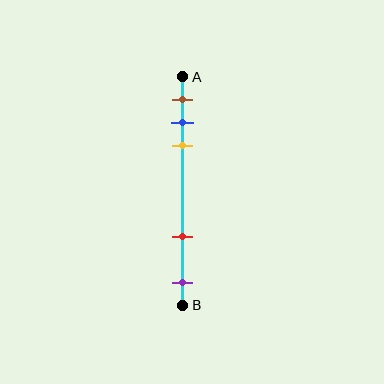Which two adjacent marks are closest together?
The blue and yellow marks are the closest adjacent pair.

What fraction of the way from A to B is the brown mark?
The brown mark is approximately 10% (0.1) of the way from A to B.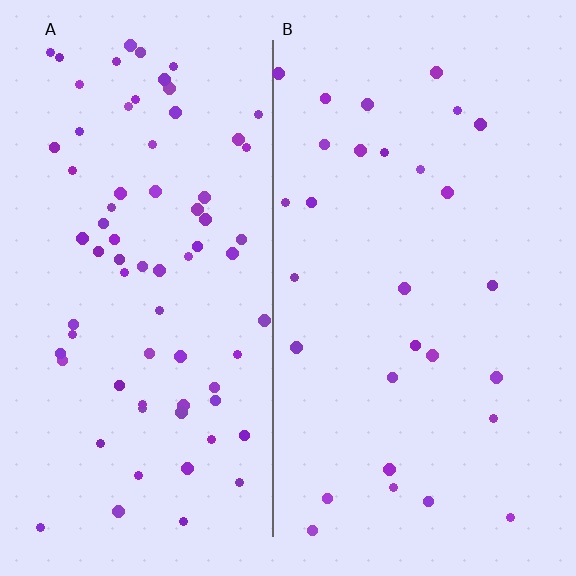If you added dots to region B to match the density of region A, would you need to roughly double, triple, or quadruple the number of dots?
Approximately triple.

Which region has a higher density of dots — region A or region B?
A (the left).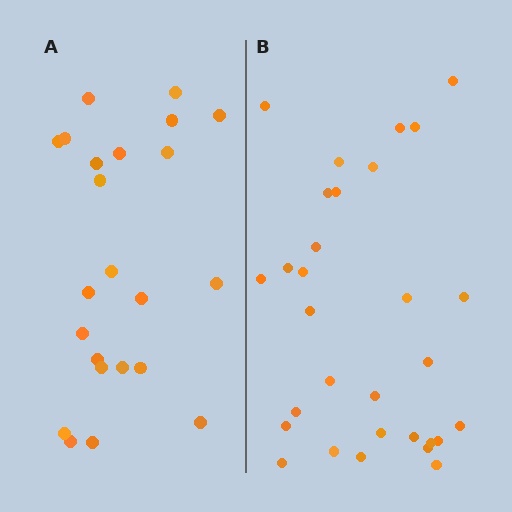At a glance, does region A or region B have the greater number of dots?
Region B (the right region) has more dots.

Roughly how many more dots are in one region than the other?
Region B has roughly 8 or so more dots than region A.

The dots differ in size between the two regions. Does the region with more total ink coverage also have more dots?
No. Region A has more total ink coverage because its dots are larger, but region B actually contains more individual dots. Total area can be misleading — the number of items is what matters here.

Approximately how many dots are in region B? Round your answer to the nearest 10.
About 30 dots.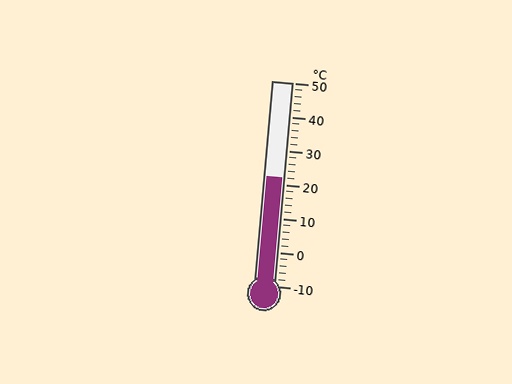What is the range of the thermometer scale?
The thermometer scale ranges from -10°C to 50°C.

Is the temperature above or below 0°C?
The temperature is above 0°C.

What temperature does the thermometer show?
The thermometer shows approximately 22°C.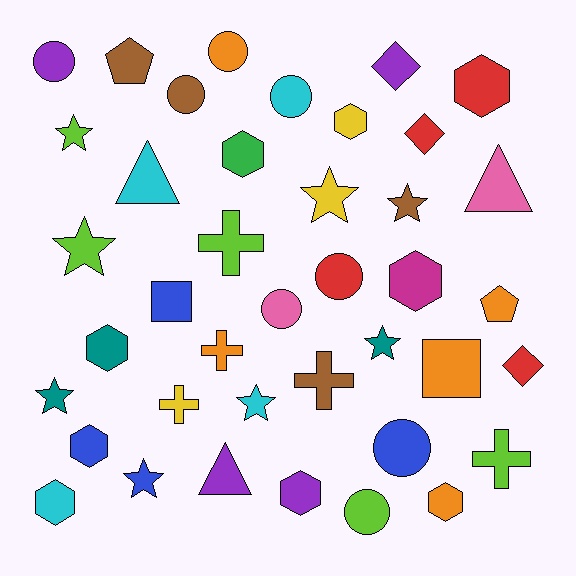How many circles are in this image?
There are 8 circles.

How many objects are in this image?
There are 40 objects.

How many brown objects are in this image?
There are 4 brown objects.